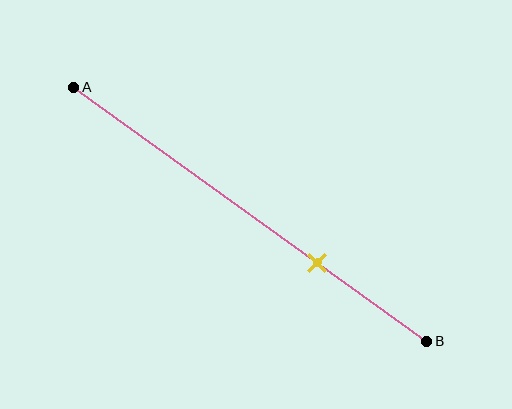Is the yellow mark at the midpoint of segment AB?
No, the mark is at about 70% from A, not at the 50% midpoint.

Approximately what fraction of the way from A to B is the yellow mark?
The yellow mark is approximately 70% of the way from A to B.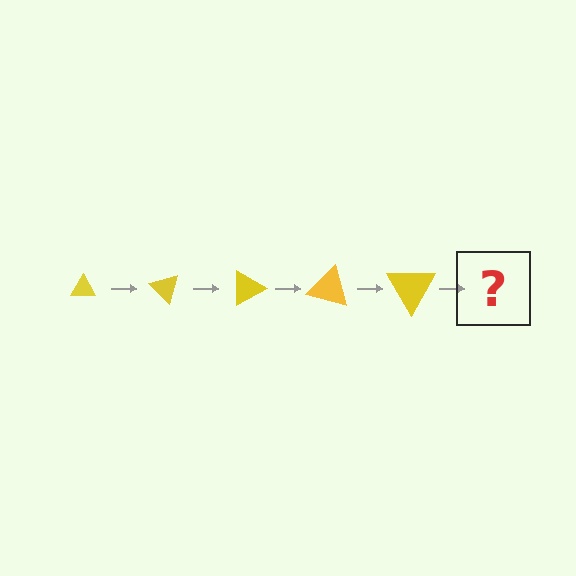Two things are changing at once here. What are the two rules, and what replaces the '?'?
The two rules are that the triangle grows larger each step and it rotates 45 degrees each step. The '?' should be a triangle, larger than the previous one and rotated 225 degrees from the start.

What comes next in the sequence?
The next element should be a triangle, larger than the previous one and rotated 225 degrees from the start.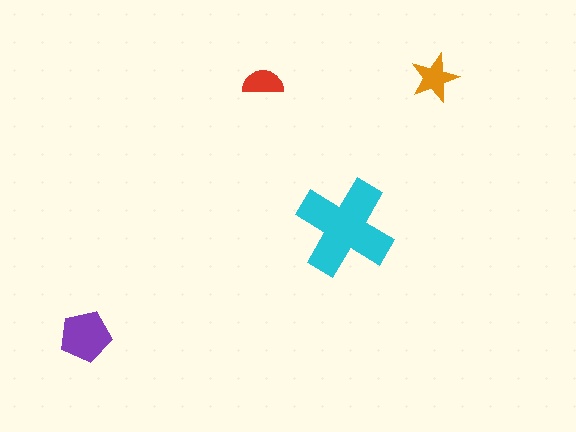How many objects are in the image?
There are 4 objects in the image.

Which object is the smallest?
The red semicircle.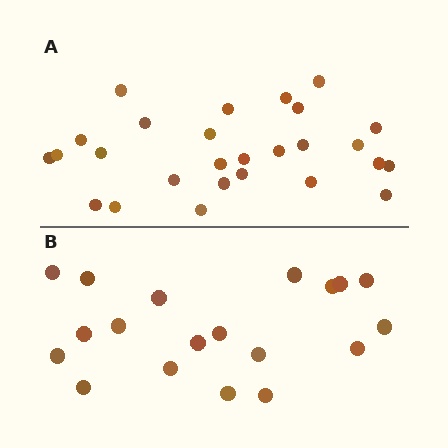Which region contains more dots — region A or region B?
Region A (the top region) has more dots.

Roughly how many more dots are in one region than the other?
Region A has roughly 8 or so more dots than region B.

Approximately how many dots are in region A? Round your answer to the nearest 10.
About 30 dots. (The exact count is 27, which rounds to 30.)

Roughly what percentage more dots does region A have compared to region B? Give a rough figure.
About 40% more.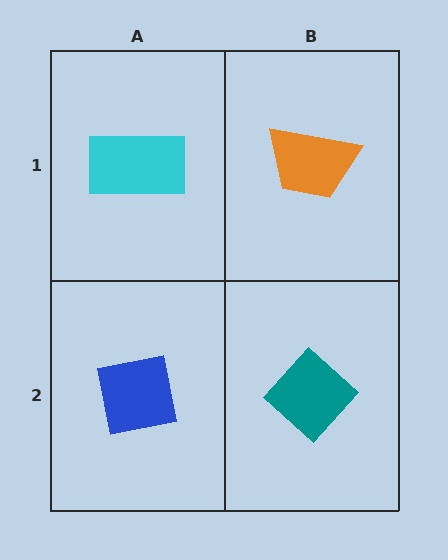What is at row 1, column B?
An orange trapezoid.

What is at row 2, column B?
A teal diamond.